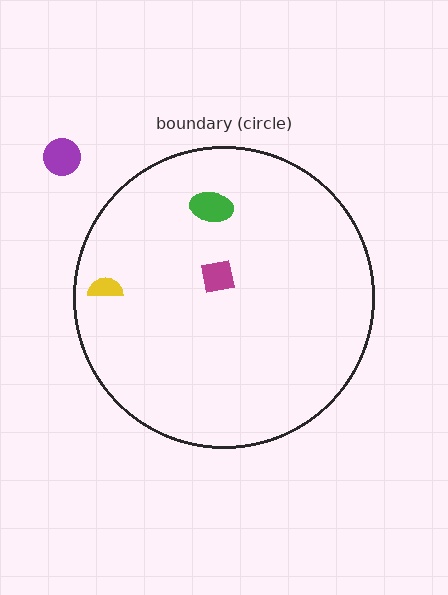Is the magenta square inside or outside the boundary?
Inside.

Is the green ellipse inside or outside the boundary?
Inside.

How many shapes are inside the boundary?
3 inside, 1 outside.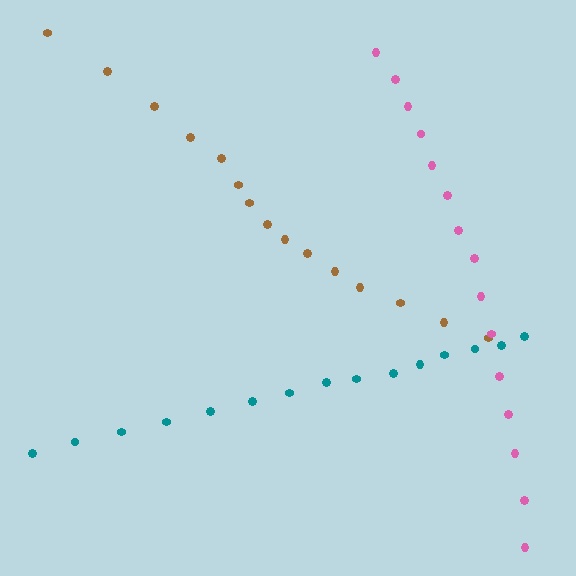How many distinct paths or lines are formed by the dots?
There are 3 distinct paths.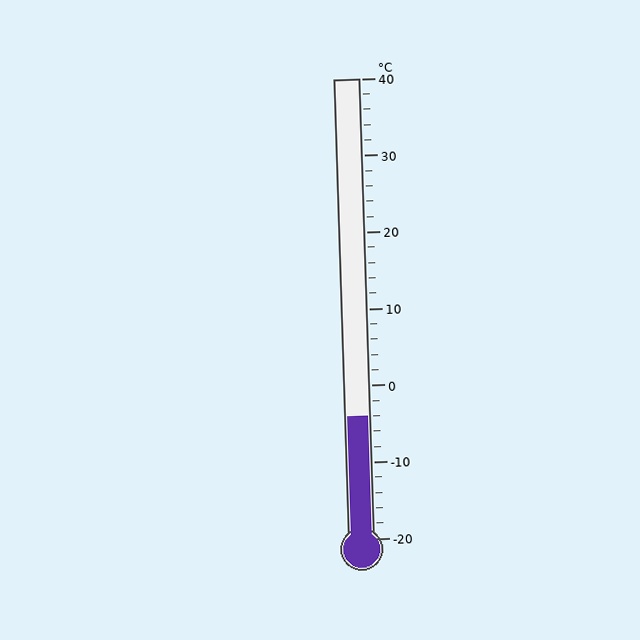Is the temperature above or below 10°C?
The temperature is below 10°C.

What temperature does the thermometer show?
The thermometer shows approximately -4°C.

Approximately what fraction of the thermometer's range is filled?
The thermometer is filled to approximately 25% of its range.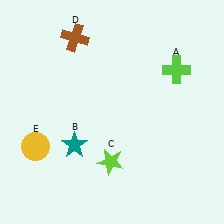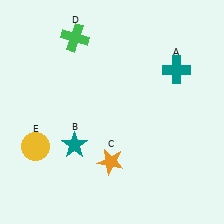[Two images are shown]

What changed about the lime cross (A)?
In Image 1, A is lime. In Image 2, it changed to teal.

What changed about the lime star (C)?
In Image 1, C is lime. In Image 2, it changed to orange.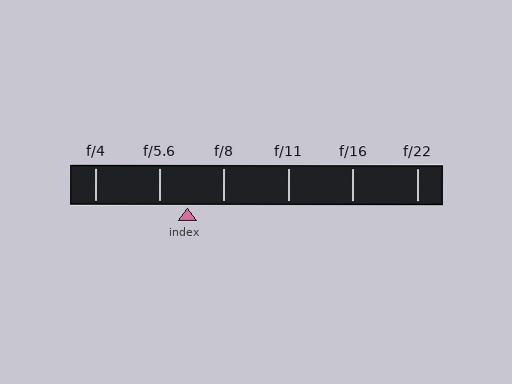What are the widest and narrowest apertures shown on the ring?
The widest aperture shown is f/4 and the narrowest is f/22.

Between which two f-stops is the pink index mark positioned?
The index mark is between f/5.6 and f/8.